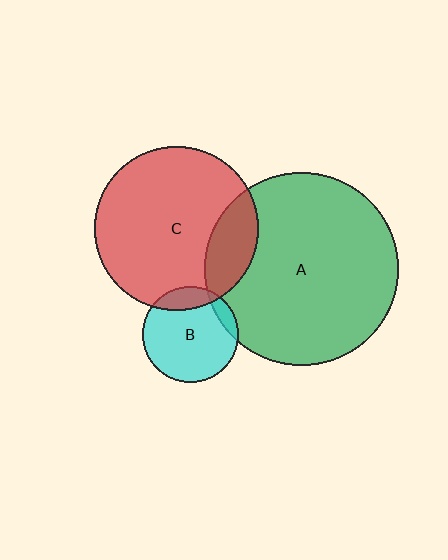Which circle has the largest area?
Circle A (green).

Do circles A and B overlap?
Yes.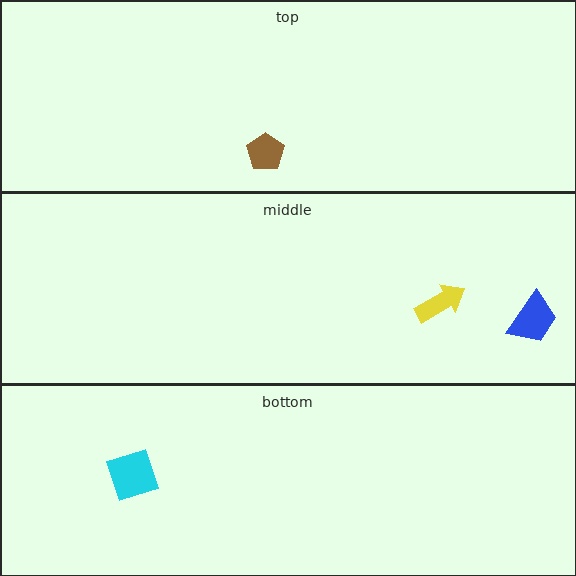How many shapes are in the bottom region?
1.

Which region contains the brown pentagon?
The top region.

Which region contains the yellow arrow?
The middle region.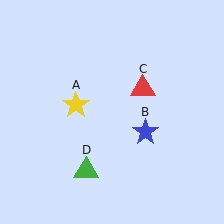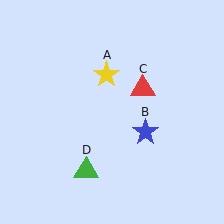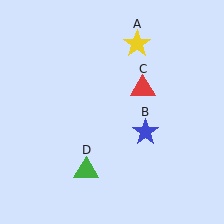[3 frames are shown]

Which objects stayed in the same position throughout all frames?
Blue star (object B) and red triangle (object C) and green triangle (object D) remained stationary.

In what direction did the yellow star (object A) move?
The yellow star (object A) moved up and to the right.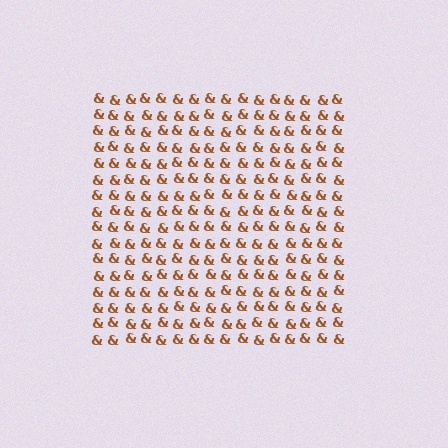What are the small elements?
The small elements are ampersands.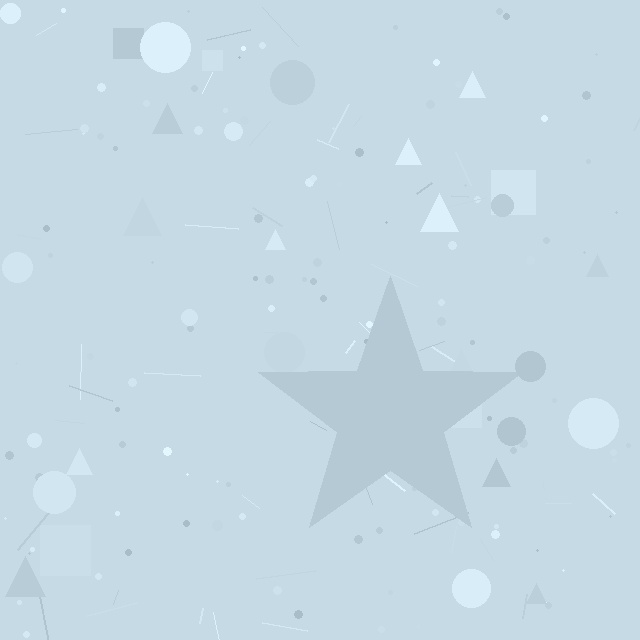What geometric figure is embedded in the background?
A star is embedded in the background.